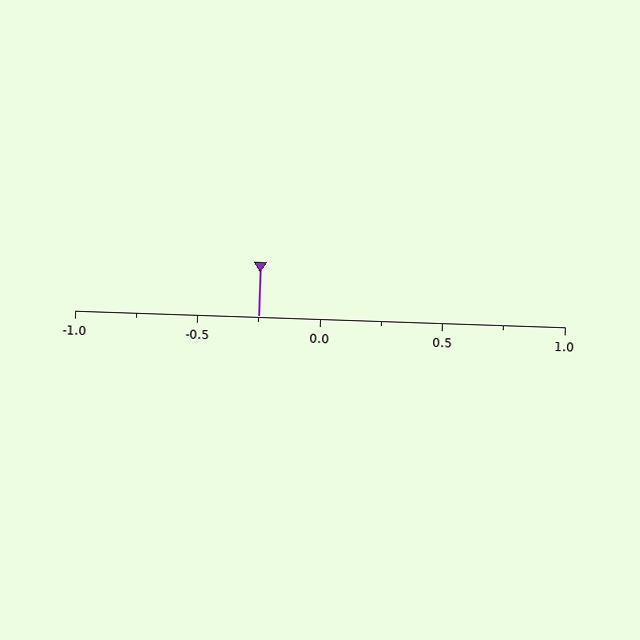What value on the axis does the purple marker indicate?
The marker indicates approximately -0.25.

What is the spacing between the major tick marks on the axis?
The major ticks are spaced 0.5 apart.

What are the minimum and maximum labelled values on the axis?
The axis runs from -1.0 to 1.0.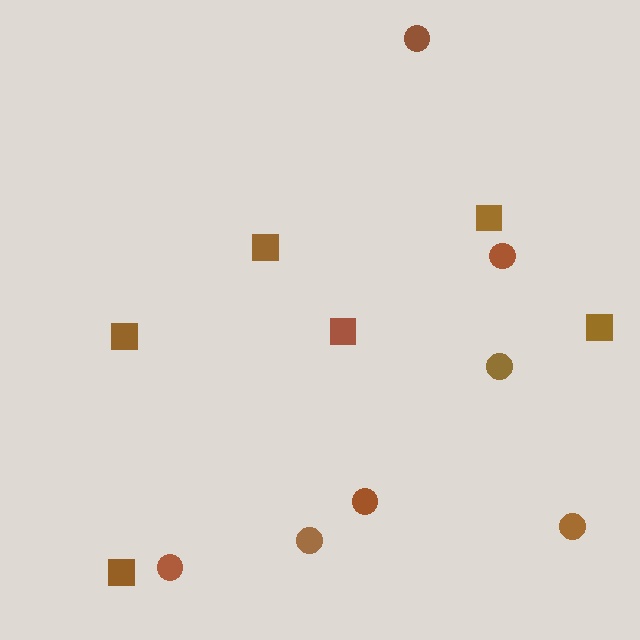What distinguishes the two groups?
There are 2 groups: one group of squares (6) and one group of circles (7).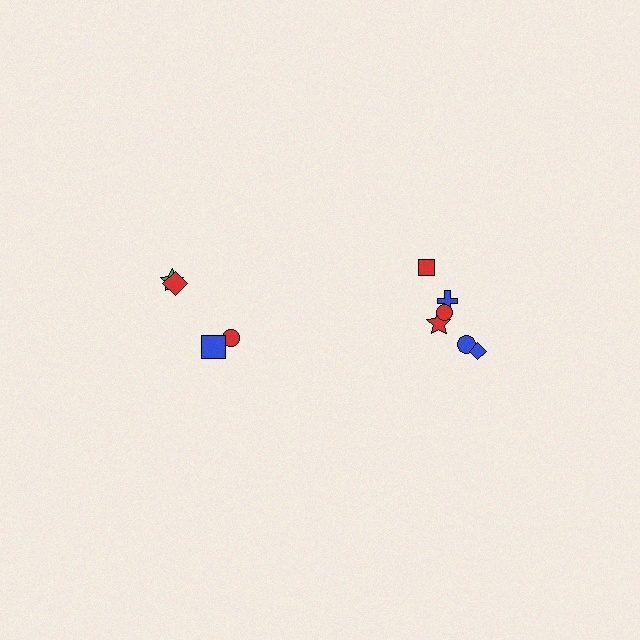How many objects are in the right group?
There are 6 objects.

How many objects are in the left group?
There are 4 objects.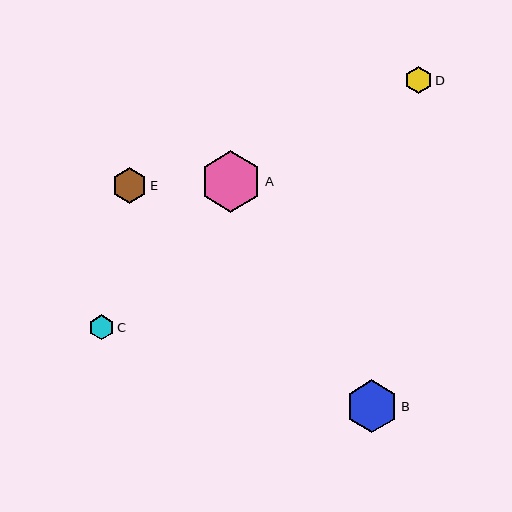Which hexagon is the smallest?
Hexagon C is the smallest with a size of approximately 25 pixels.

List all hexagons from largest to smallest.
From largest to smallest: A, B, E, D, C.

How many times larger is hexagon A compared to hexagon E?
Hexagon A is approximately 1.7 times the size of hexagon E.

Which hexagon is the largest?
Hexagon A is the largest with a size of approximately 62 pixels.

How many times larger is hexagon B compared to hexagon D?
Hexagon B is approximately 1.9 times the size of hexagon D.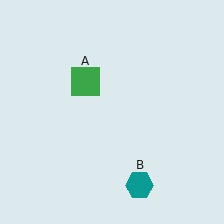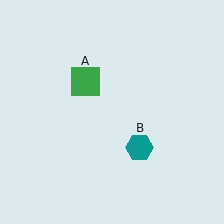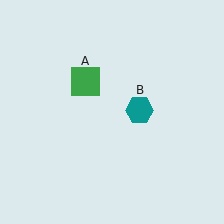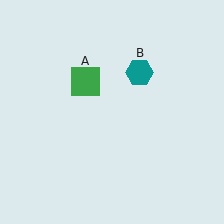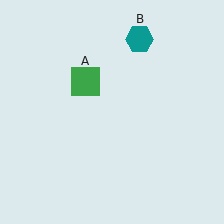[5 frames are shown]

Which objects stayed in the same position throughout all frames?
Green square (object A) remained stationary.